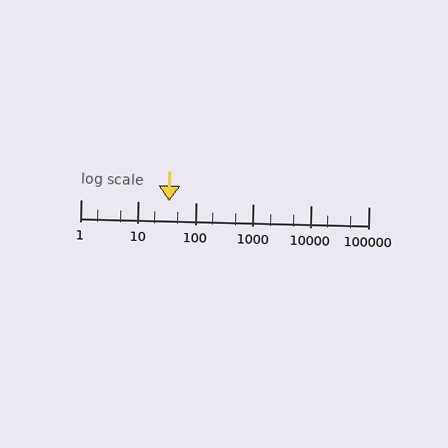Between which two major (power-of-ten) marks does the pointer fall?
The pointer is between 10 and 100.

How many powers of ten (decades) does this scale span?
The scale spans 5 decades, from 1 to 100000.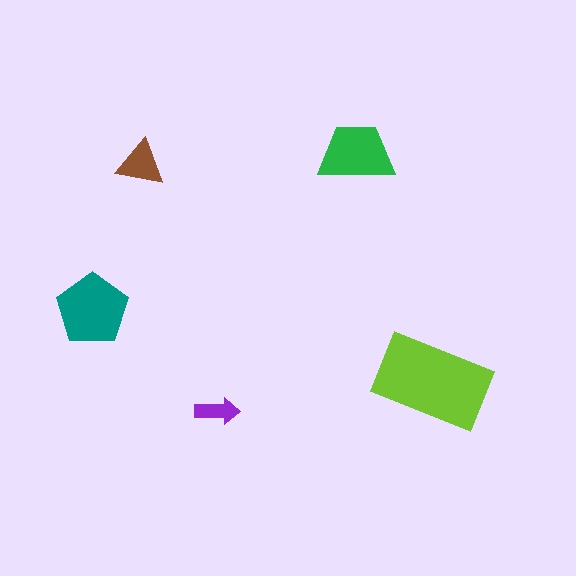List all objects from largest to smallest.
The lime rectangle, the teal pentagon, the green trapezoid, the brown triangle, the purple arrow.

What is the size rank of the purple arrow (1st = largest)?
5th.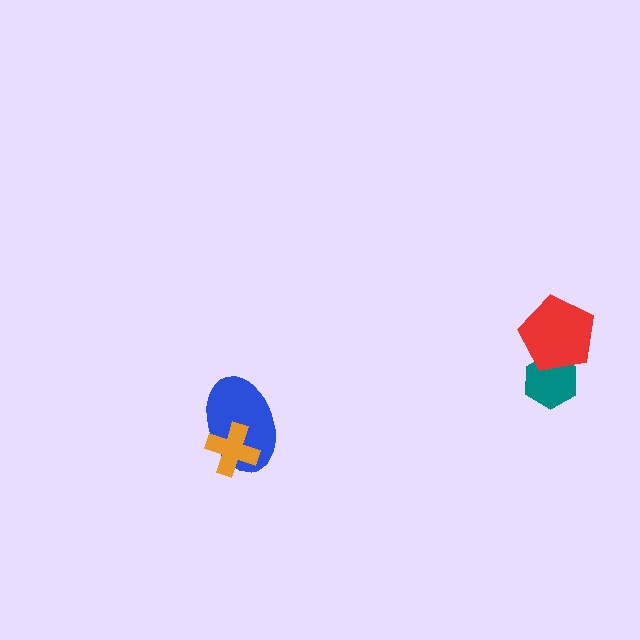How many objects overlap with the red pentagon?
1 object overlaps with the red pentagon.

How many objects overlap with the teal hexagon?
1 object overlaps with the teal hexagon.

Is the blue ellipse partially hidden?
Yes, it is partially covered by another shape.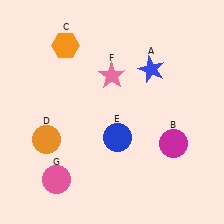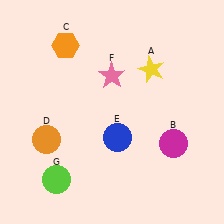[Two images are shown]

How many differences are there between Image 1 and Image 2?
There are 2 differences between the two images.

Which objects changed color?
A changed from blue to yellow. G changed from pink to lime.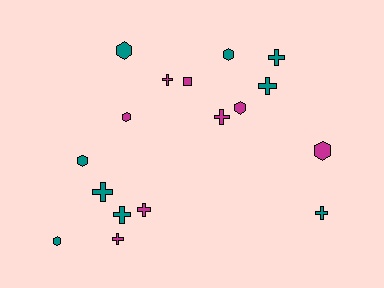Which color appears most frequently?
Teal, with 9 objects.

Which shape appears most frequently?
Cross, with 9 objects.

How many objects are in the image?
There are 17 objects.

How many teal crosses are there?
There are 5 teal crosses.